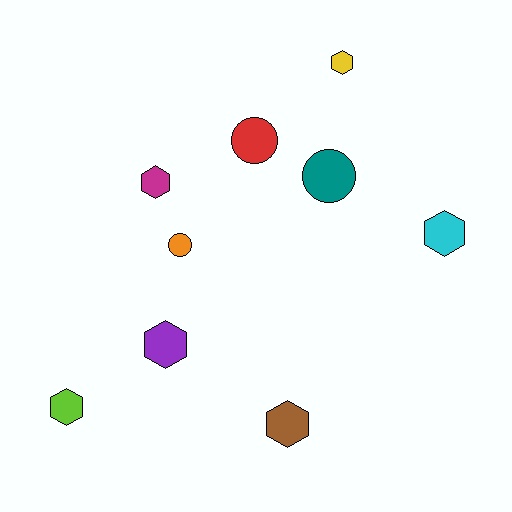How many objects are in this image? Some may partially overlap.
There are 9 objects.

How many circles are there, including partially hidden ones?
There are 3 circles.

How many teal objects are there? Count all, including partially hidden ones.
There is 1 teal object.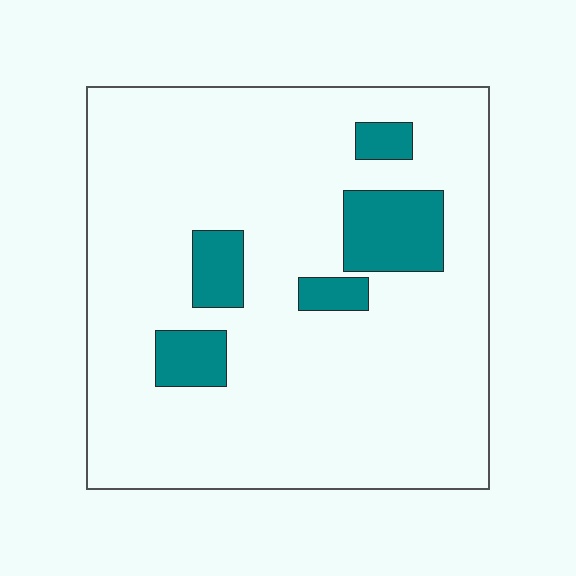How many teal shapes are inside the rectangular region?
5.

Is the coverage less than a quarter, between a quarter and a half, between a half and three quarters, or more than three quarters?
Less than a quarter.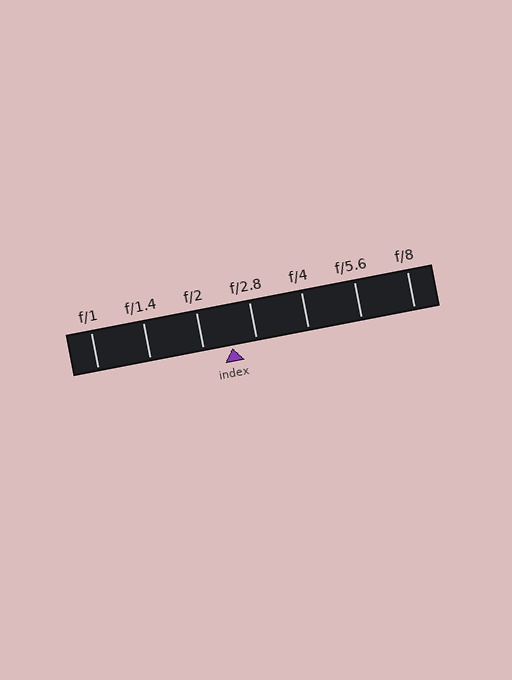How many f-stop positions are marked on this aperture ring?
There are 7 f-stop positions marked.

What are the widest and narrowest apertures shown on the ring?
The widest aperture shown is f/1 and the narrowest is f/8.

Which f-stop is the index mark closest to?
The index mark is closest to f/2.8.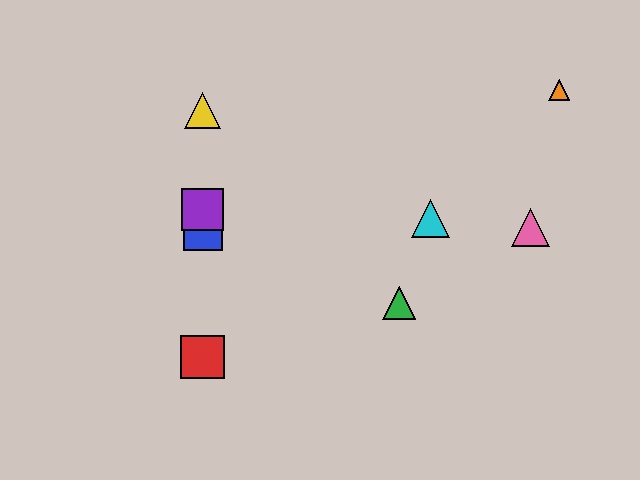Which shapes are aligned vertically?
The red square, the blue square, the yellow triangle, the purple square are aligned vertically.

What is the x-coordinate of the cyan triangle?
The cyan triangle is at x≈430.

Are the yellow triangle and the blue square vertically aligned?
Yes, both are at x≈203.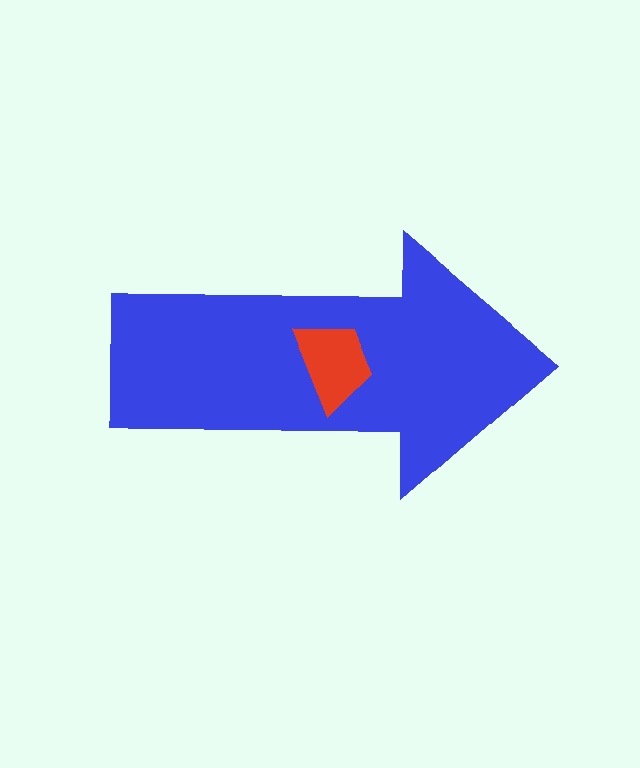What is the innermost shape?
The red trapezoid.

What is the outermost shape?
The blue arrow.